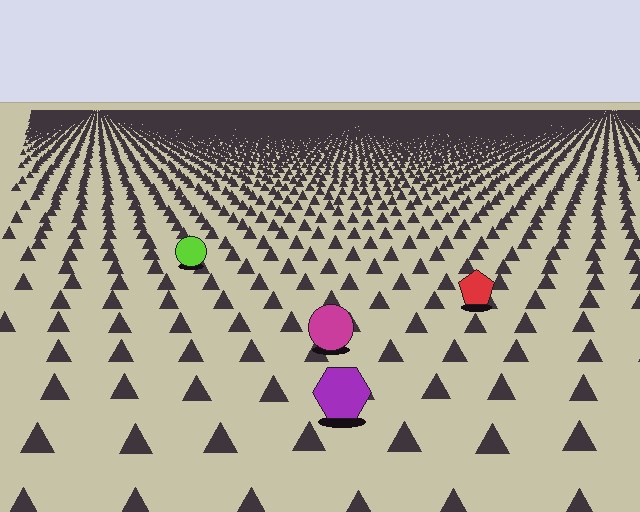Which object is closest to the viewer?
The purple hexagon is closest. The texture marks near it are larger and more spread out.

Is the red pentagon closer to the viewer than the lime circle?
Yes. The red pentagon is closer — you can tell from the texture gradient: the ground texture is coarser near it.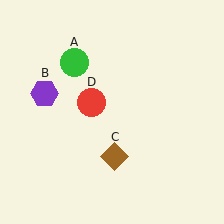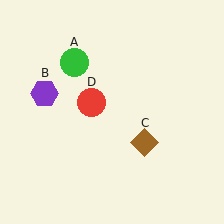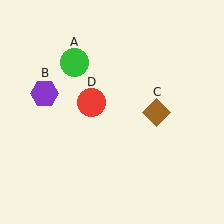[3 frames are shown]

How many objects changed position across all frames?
1 object changed position: brown diamond (object C).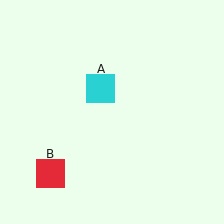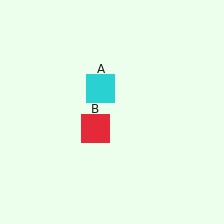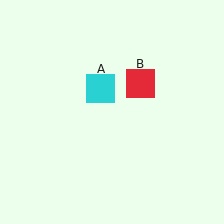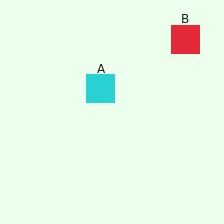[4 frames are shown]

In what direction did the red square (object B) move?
The red square (object B) moved up and to the right.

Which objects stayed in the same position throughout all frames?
Cyan square (object A) remained stationary.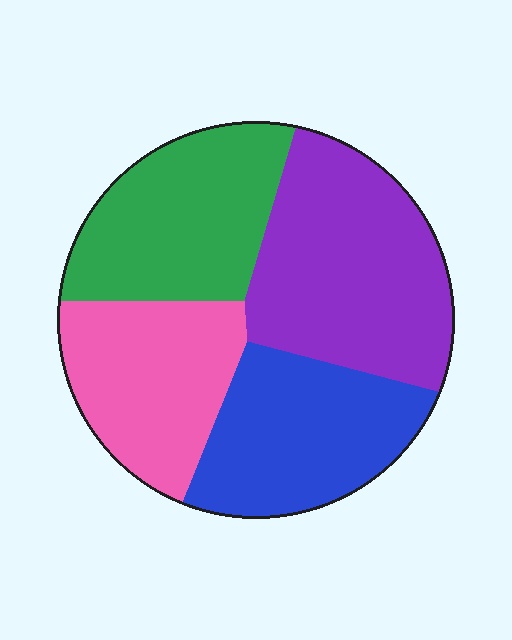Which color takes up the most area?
Purple, at roughly 30%.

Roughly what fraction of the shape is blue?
Blue takes up about one quarter (1/4) of the shape.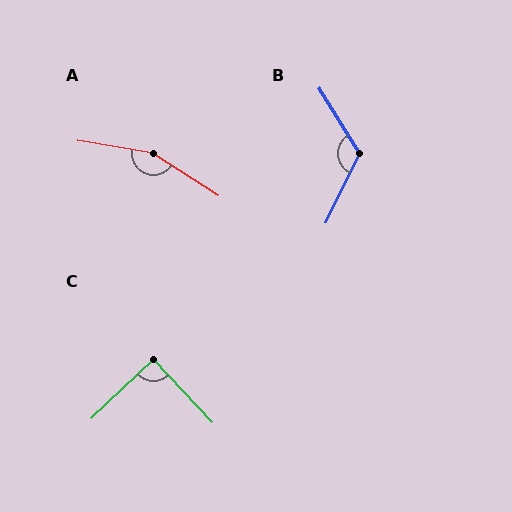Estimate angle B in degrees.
Approximately 123 degrees.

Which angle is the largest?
A, at approximately 156 degrees.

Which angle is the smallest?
C, at approximately 89 degrees.